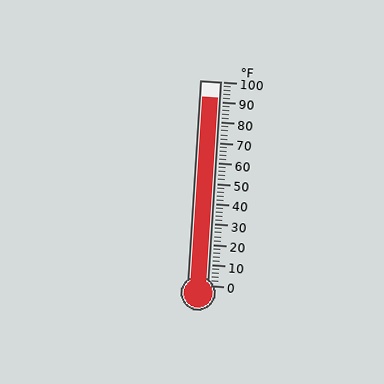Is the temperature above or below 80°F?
The temperature is above 80°F.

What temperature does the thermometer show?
The thermometer shows approximately 92°F.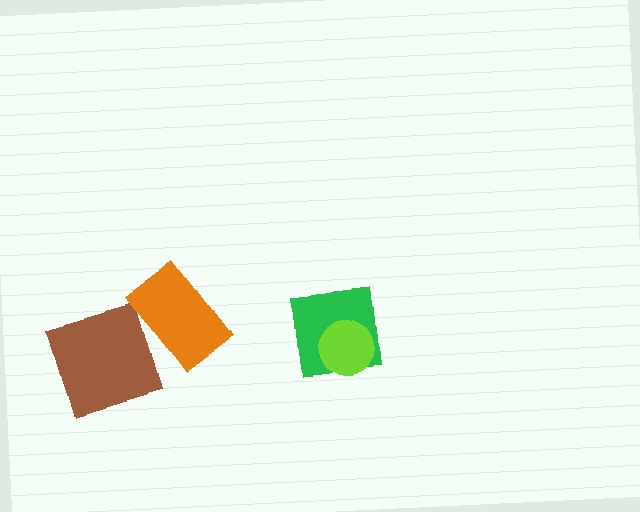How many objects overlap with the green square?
1 object overlaps with the green square.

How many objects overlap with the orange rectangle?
0 objects overlap with the orange rectangle.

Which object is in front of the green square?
The lime circle is in front of the green square.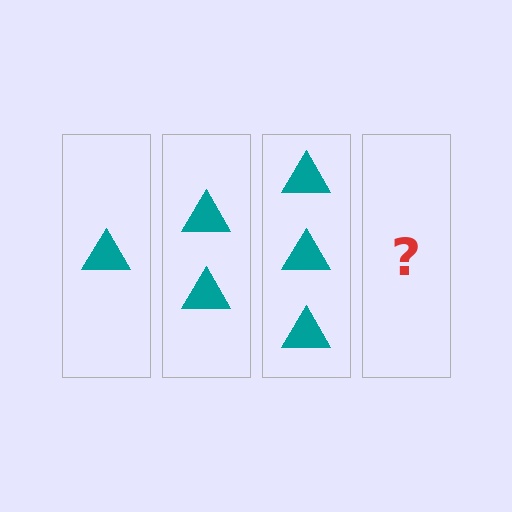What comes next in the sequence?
The next element should be 4 triangles.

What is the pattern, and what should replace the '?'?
The pattern is that each step adds one more triangle. The '?' should be 4 triangles.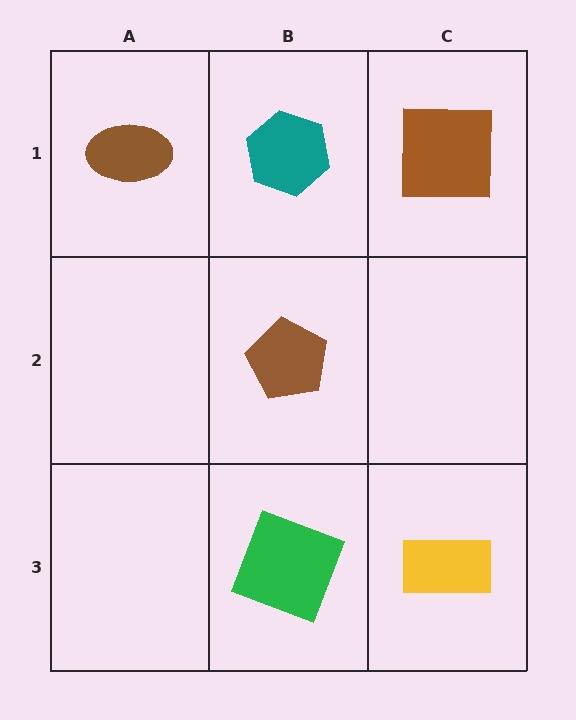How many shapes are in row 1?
3 shapes.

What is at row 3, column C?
A yellow rectangle.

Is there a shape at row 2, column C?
No, that cell is empty.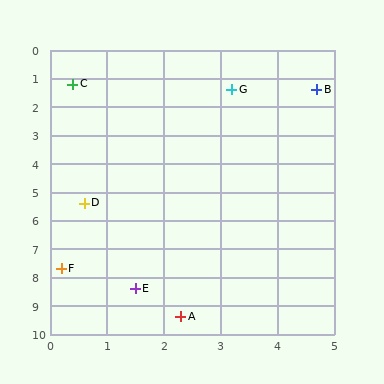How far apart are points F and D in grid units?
Points F and D are about 2.3 grid units apart.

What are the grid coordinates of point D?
Point D is at approximately (0.6, 5.4).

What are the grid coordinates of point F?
Point F is at approximately (0.2, 7.7).